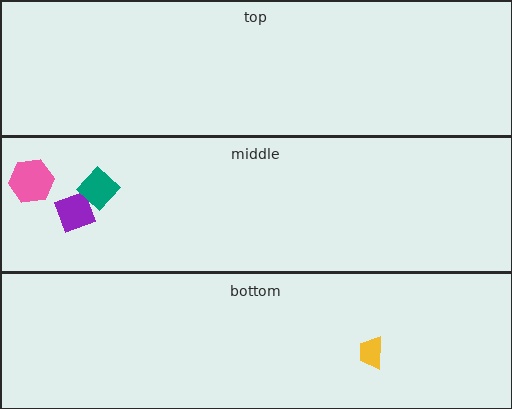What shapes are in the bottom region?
The yellow trapezoid.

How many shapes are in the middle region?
3.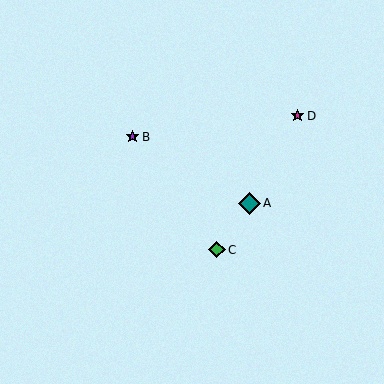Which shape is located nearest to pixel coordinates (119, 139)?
The purple star (labeled B) at (132, 137) is nearest to that location.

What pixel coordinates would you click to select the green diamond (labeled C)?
Click at (217, 250) to select the green diamond C.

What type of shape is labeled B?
Shape B is a purple star.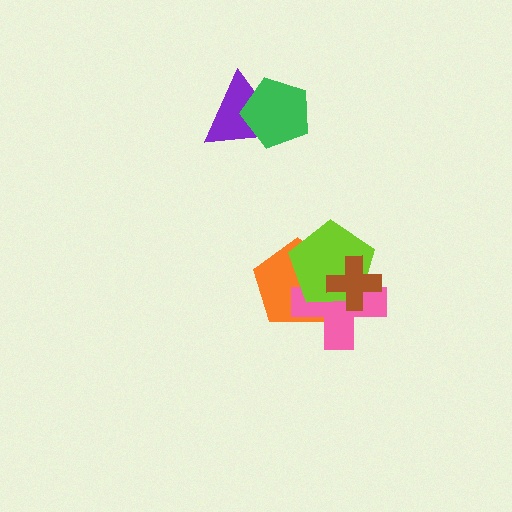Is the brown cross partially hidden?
No, no other shape covers it.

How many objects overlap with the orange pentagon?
3 objects overlap with the orange pentagon.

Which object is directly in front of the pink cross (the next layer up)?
The lime pentagon is directly in front of the pink cross.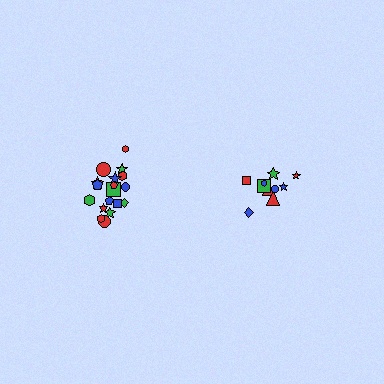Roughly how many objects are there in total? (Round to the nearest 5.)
Roughly 30 objects in total.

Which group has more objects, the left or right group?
The left group.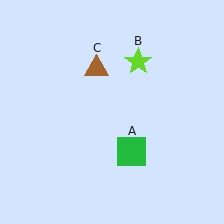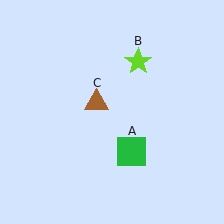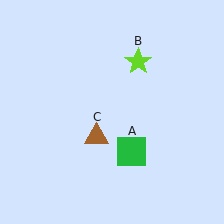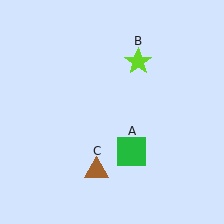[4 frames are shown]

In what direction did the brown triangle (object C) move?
The brown triangle (object C) moved down.